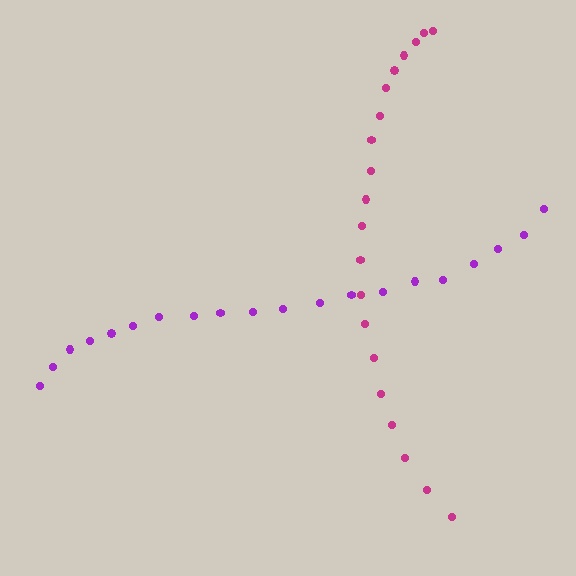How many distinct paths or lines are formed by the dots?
There are 2 distinct paths.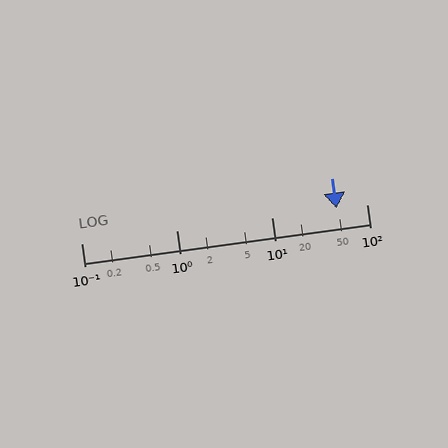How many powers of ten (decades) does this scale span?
The scale spans 3 decades, from 0.1 to 100.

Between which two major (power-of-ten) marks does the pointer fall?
The pointer is between 10 and 100.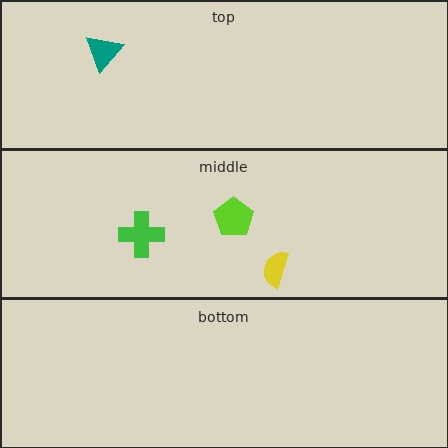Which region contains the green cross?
The middle region.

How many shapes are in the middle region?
3.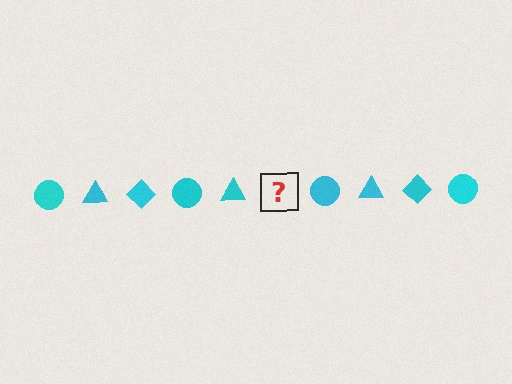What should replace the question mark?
The question mark should be replaced with a cyan diamond.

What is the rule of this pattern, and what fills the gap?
The rule is that the pattern cycles through circle, triangle, diamond shapes in cyan. The gap should be filled with a cyan diamond.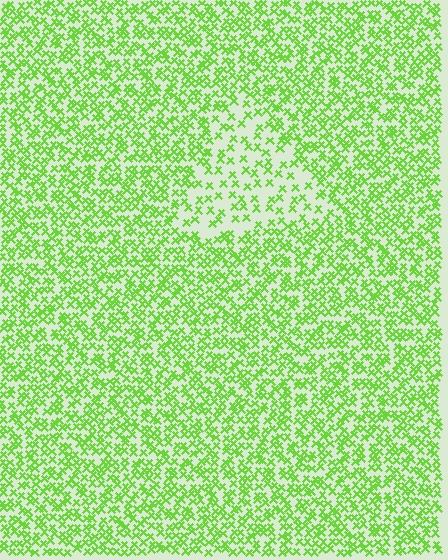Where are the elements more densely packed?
The elements are more densely packed outside the triangle boundary.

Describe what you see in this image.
The image contains small lime elements arranged at two different densities. A triangle-shaped region is visible where the elements are less densely packed than the surrounding area.